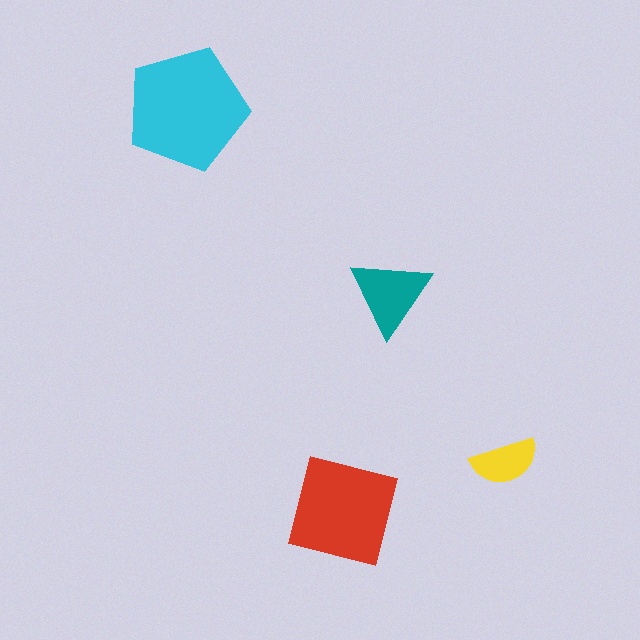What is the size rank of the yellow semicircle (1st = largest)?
4th.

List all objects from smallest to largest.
The yellow semicircle, the teal triangle, the red square, the cyan pentagon.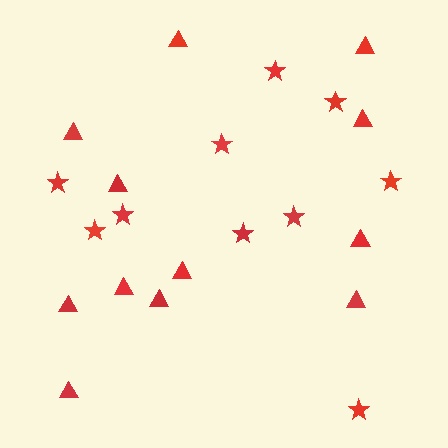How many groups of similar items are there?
There are 2 groups: one group of triangles (12) and one group of stars (10).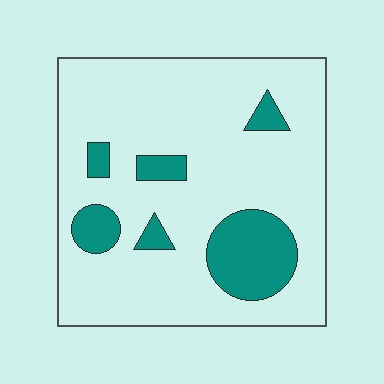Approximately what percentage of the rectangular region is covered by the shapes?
Approximately 15%.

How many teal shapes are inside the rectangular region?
6.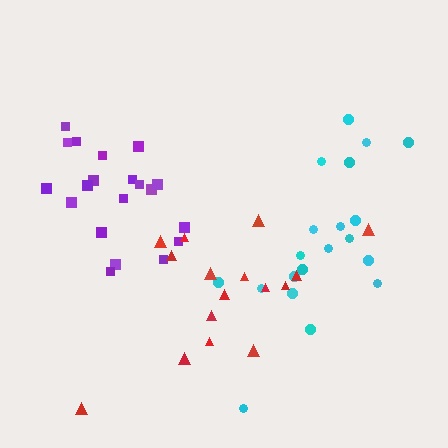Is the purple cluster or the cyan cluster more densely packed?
Purple.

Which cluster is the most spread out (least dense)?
Red.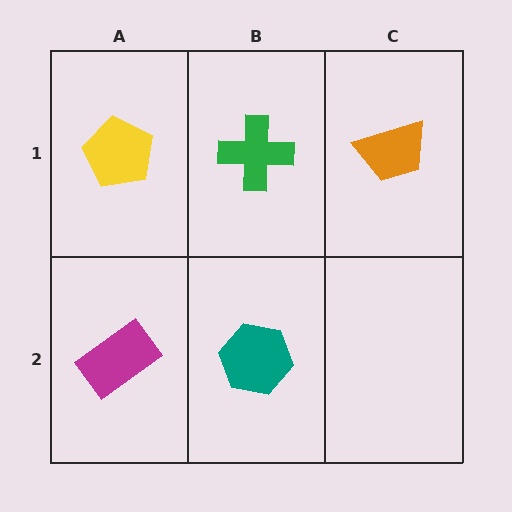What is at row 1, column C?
An orange trapezoid.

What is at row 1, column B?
A green cross.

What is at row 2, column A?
A magenta rectangle.